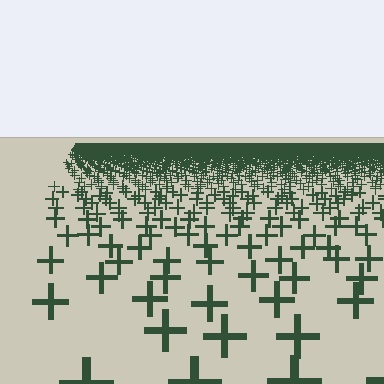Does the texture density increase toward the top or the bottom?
Density increases toward the top.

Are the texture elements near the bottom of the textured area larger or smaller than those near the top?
Larger. Near the bottom, elements are closer to the viewer and appear at a bigger on-screen size.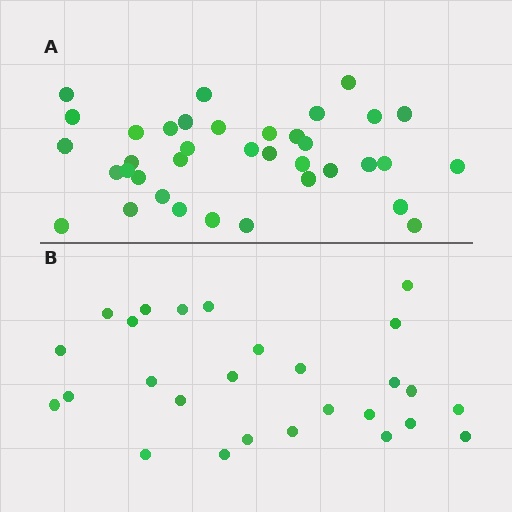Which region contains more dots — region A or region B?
Region A (the top region) has more dots.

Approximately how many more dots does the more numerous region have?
Region A has roughly 10 or so more dots than region B.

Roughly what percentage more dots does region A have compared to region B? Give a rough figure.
About 35% more.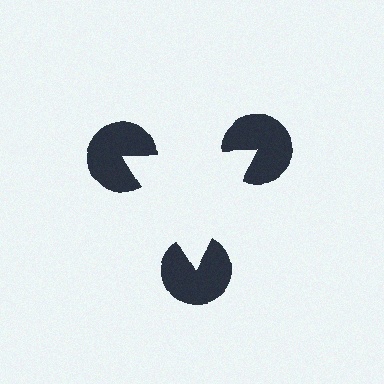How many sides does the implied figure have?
3 sides.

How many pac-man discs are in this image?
There are 3 — one at each vertex of the illusory triangle.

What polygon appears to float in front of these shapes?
An illusory triangle — its edges are inferred from the aligned wedge cuts in the pac-man discs, not physically drawn.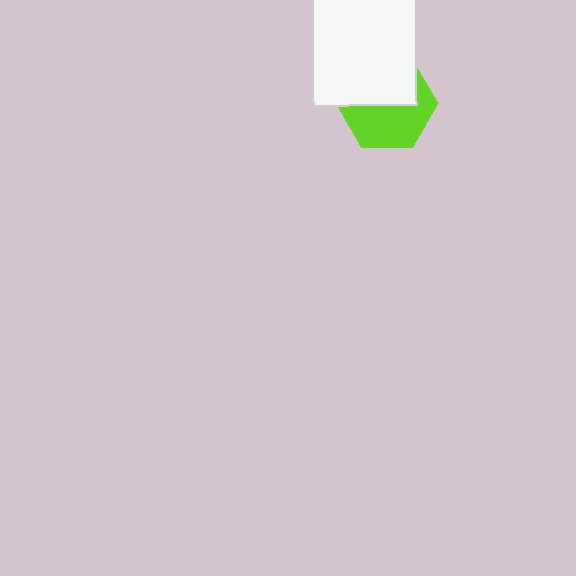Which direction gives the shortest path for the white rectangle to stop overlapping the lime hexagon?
Moving up gives the shortest separation.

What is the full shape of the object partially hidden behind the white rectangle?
The partially hidden object is a lime hexagon.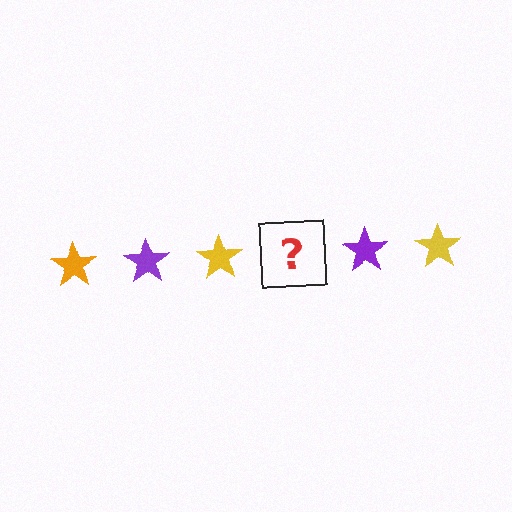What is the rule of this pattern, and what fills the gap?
The rule is that the pattern cycles through orange, purple, yellow stars. The gap should be filled with an orange star.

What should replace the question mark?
The question mark should be replaced with an orange star.